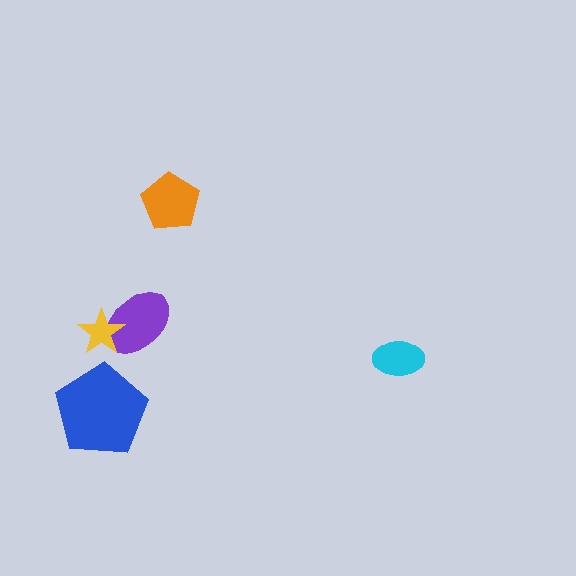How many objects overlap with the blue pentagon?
0 objects overlap with the blue pentagon.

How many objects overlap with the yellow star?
1 object overlaps with the yellow star.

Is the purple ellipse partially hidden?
Yes, it is partially covered by another shape.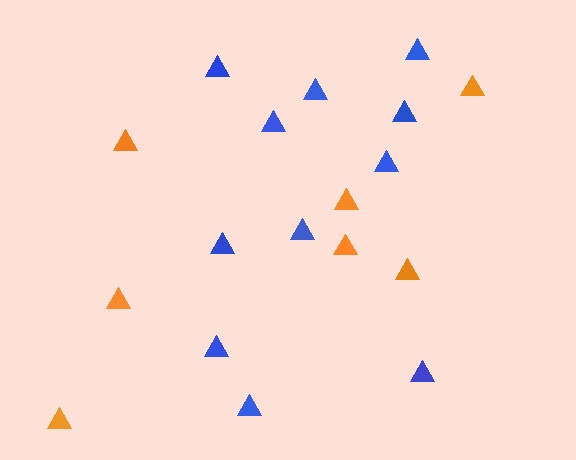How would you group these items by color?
There are 2 groups: one group of blue triangles (11) and one group of orange triangles (7).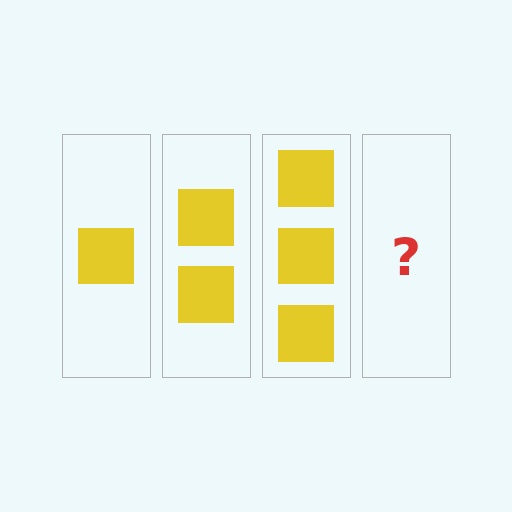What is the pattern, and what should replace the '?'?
The pattern is that each step adds one more square. The '?' should be 4 squares.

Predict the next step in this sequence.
The next step is 4 squares.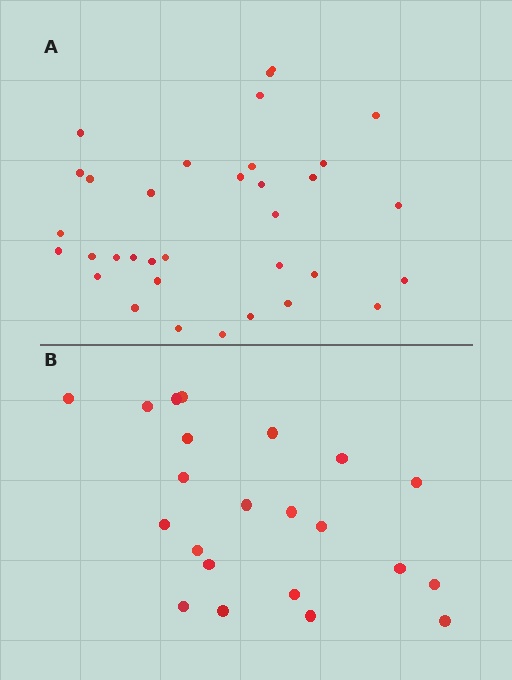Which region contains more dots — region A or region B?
Region A (the top region) has more dots.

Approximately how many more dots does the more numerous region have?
Region A has roughly 12 or so more dots than region B.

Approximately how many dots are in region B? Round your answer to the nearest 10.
About 20 dots. (The exact count is 22, which rounds to 20.)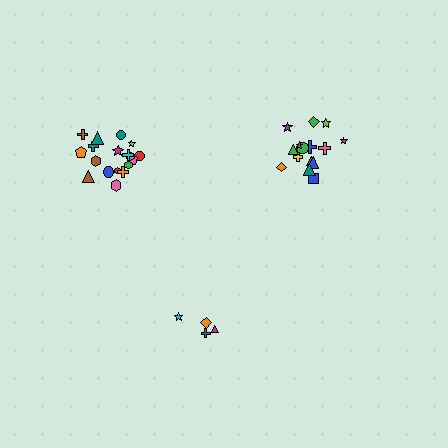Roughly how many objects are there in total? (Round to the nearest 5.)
Roughly 35 objects in total.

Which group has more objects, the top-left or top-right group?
The top-left group.